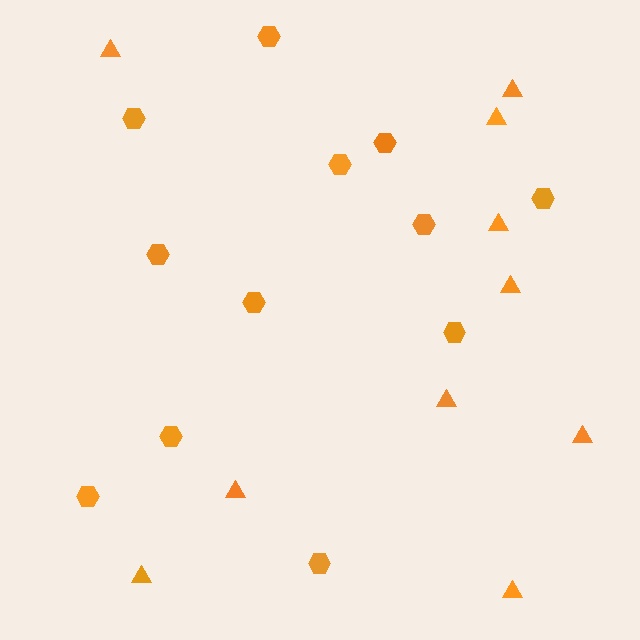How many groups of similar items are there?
There are 2 groups: one group of hexagons (12) and one group of triangles (10).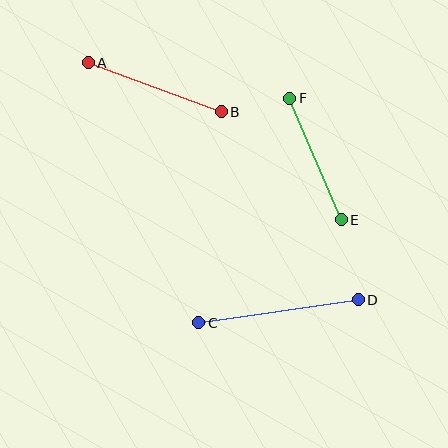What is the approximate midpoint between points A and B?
The midpoint is at approximately (155, 87) pixels.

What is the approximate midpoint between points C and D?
The midpoint is at approximately (279, 311) pixels.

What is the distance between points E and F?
The distance is approximately 132 pixels.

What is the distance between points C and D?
The distance is approximately 161 pixels.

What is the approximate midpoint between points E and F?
The midpoint is at approximately (315, 159) pixels.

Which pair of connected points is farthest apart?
Points C and D are farthest apart.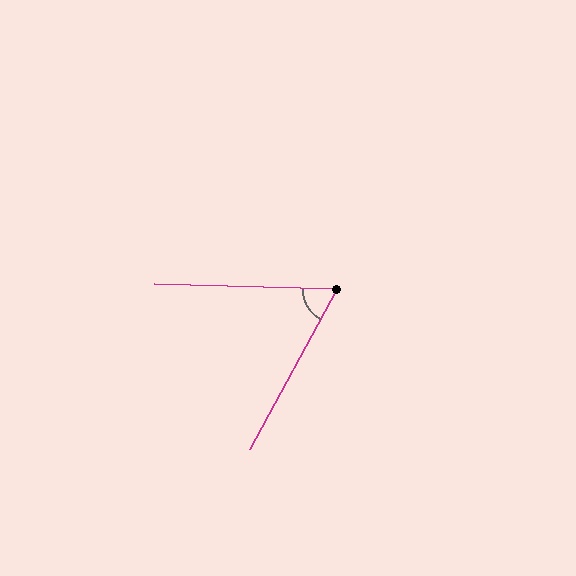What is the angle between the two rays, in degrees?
Approximately 63 degrees.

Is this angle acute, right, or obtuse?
It is acute.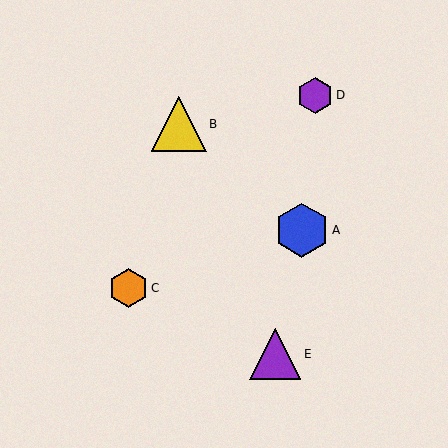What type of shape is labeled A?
Shape A is a blue hexagon.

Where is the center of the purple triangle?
The center of the purple triangle is at (275, 354).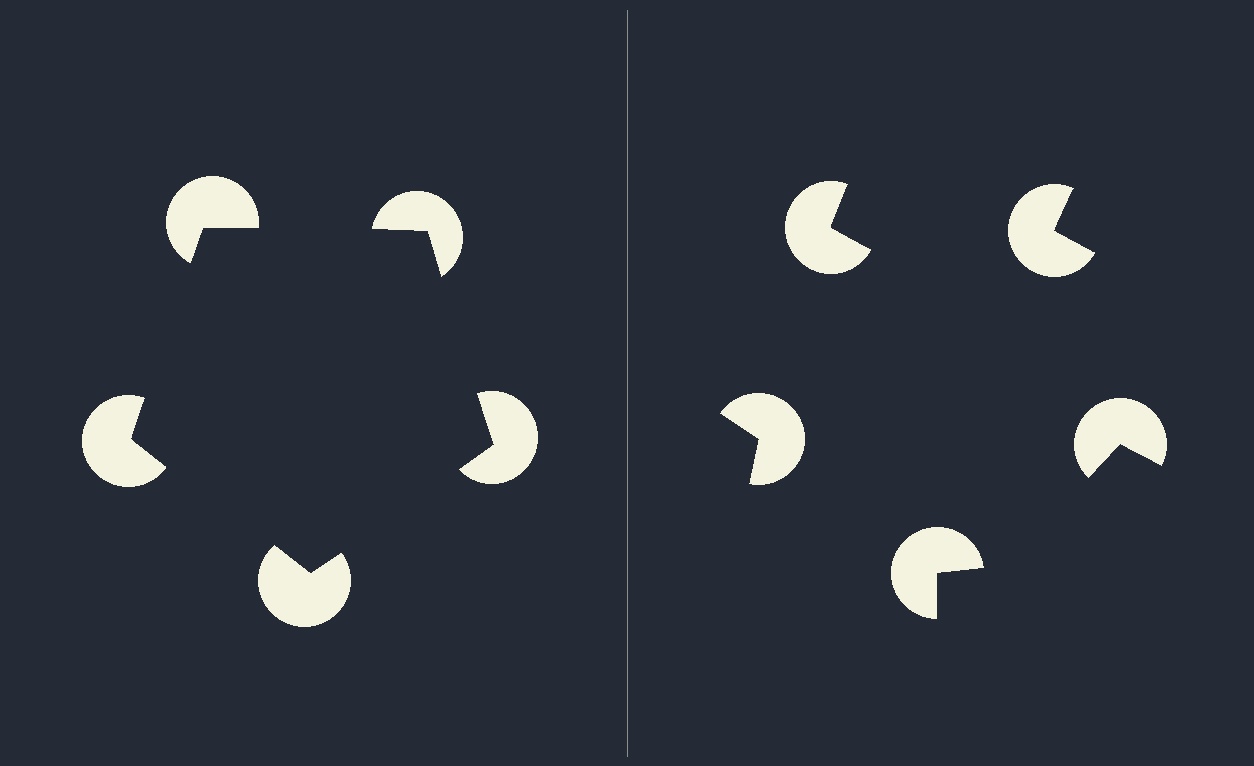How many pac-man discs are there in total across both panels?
10 — 5 on each side.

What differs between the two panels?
The pac-man discs are positioned identically on both sides; only the wedge orientations differ. On the left they align to a pentagon; on the right they are misaligned.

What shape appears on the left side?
An illusory pentagon.